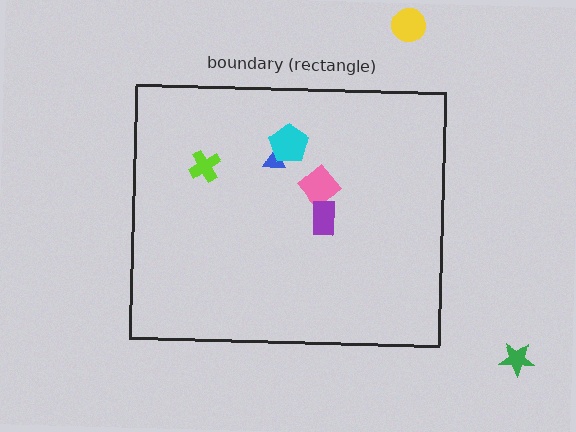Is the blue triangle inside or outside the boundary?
Inside.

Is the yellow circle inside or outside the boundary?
Outside.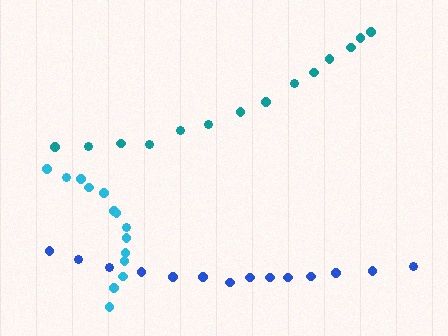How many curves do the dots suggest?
There are 3 distinct paths.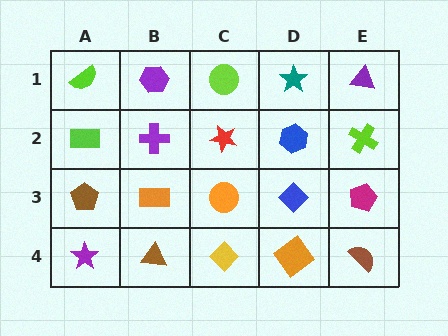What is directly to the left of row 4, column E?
An orange diamond.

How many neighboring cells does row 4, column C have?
3.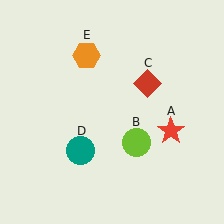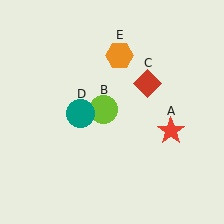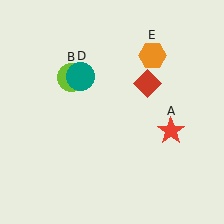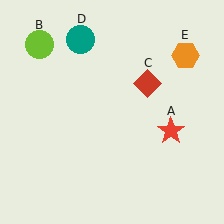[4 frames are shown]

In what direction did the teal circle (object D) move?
The teal circle (object D) moved up.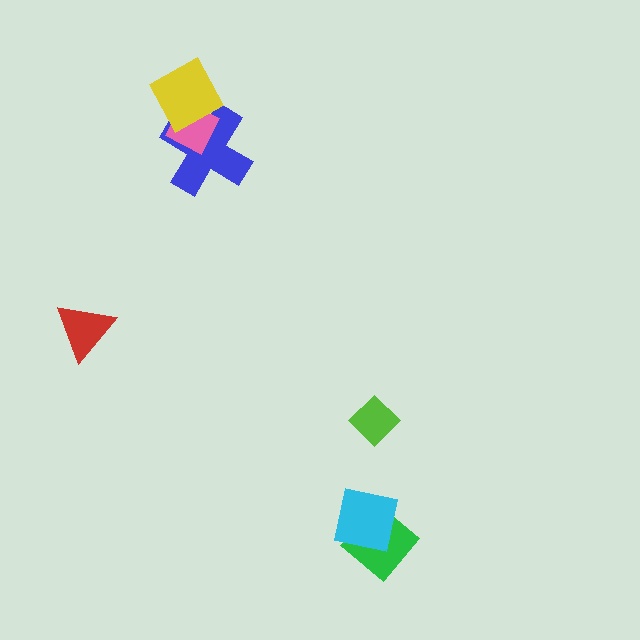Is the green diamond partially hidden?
Yes, it is partially covered by another shape.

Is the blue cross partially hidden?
Yes, it is partially covered by another shape.